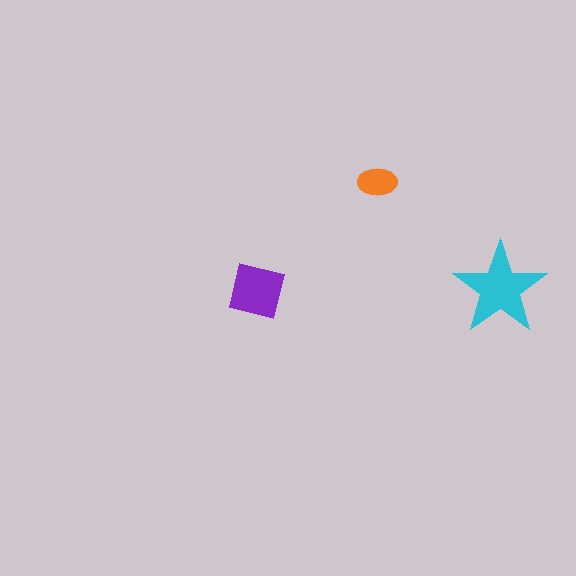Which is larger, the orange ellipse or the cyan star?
The cyan star.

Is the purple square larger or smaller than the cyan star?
Smaller.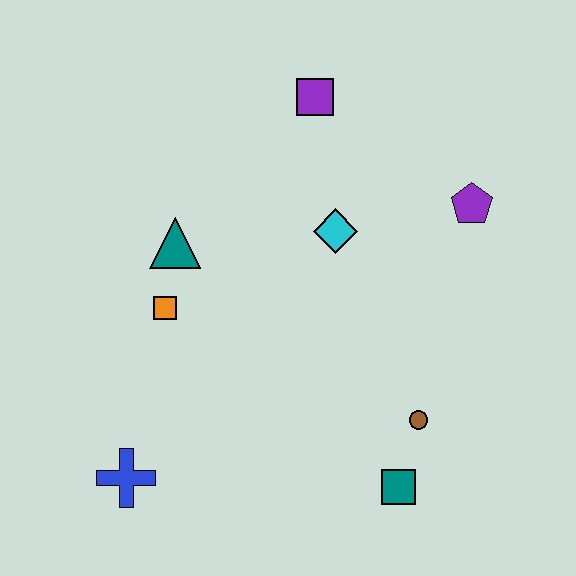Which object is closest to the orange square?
The teal triangle is closest to the orange square.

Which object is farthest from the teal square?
The purple square is farthest from the teal square.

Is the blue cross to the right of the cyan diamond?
No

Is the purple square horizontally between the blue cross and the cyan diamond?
Yes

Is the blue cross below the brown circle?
Yes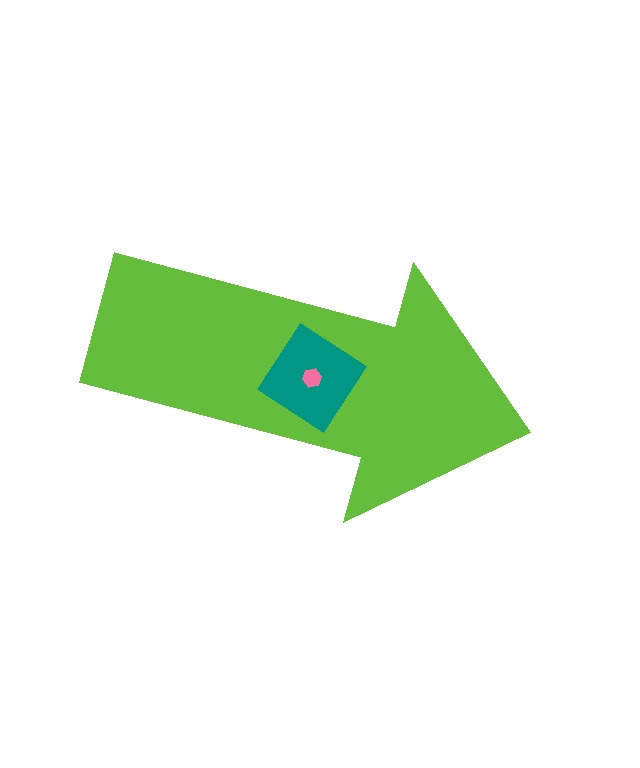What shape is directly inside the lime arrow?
The teal diamond.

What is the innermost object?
The pink hexagon.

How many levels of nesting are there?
3.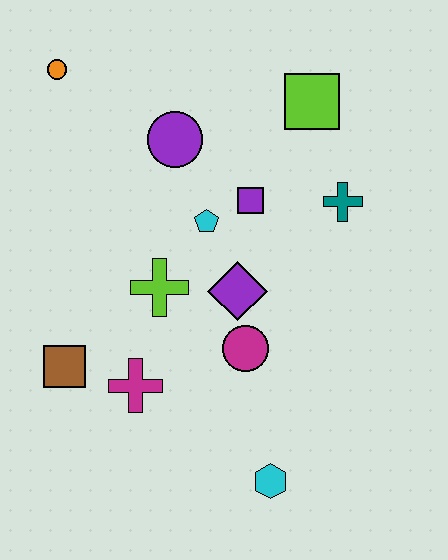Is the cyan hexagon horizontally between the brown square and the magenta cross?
No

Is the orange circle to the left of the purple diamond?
Yes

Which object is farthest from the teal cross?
The brown square is farthest from the teal cross.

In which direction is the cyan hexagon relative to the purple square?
The cyan hexagon is below the purple square.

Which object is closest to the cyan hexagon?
The magenta circle is closest to the cyan hexagon.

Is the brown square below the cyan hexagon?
No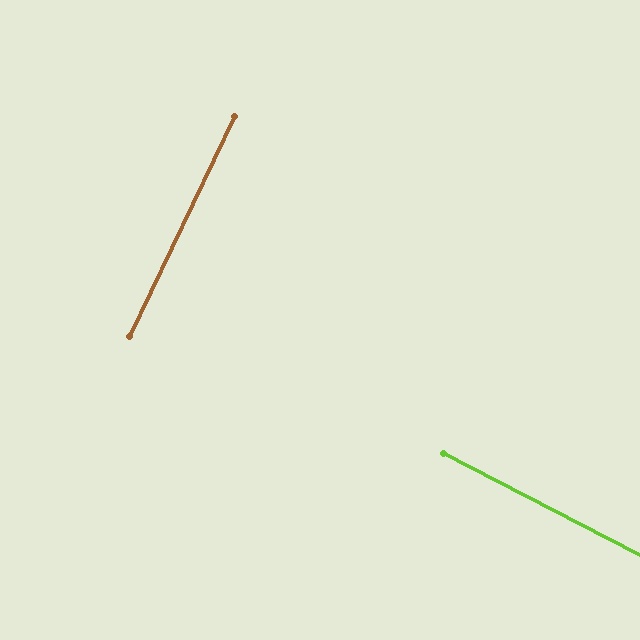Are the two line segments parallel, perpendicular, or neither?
Perpendicular — they meet at approximately 88°.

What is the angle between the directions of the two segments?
Approximately 88 degrees.